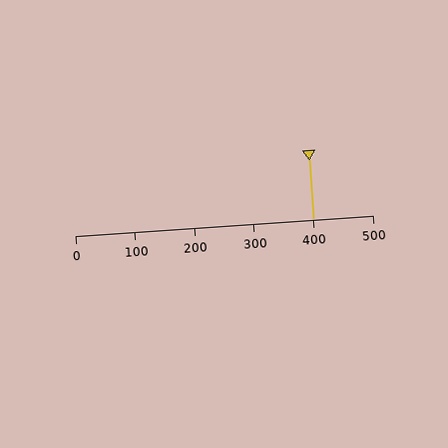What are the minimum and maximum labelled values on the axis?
The axis runs from 0 to 500.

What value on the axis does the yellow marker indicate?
The marker indicates approximately 400.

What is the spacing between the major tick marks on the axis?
The major ticks are spaced 100 apart.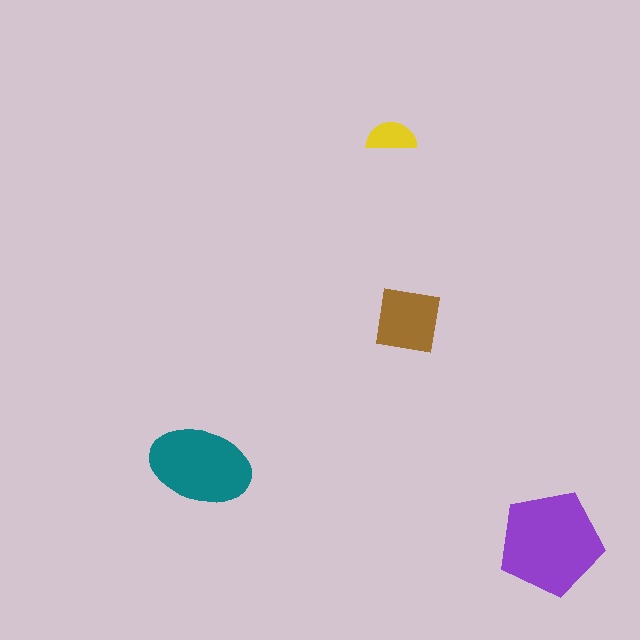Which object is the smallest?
The yellow semicircle.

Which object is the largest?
The purple pentagon.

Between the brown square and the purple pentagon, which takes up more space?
The purple pentagon.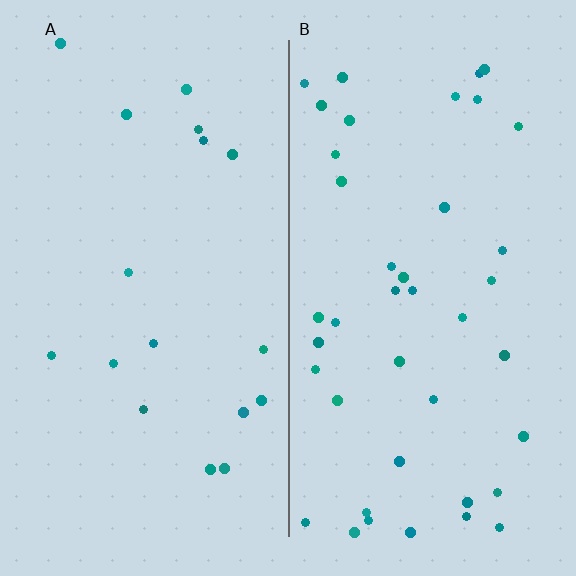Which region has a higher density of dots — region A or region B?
B (the right).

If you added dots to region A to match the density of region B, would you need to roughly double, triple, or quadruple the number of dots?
Approximately double.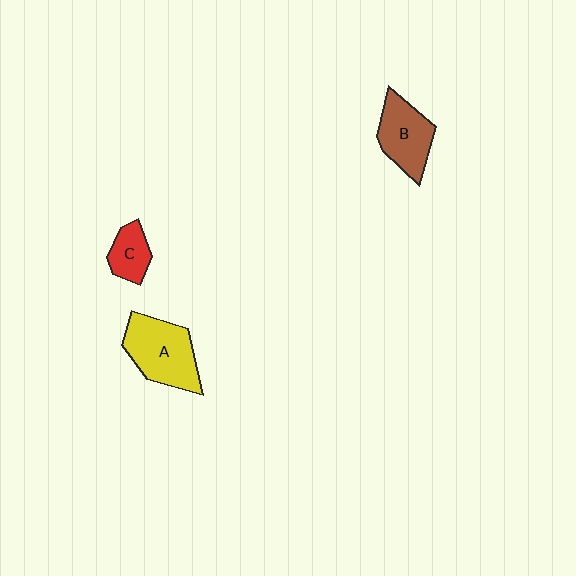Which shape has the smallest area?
Shape C (red).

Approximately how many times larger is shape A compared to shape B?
Approximately 1.2 times.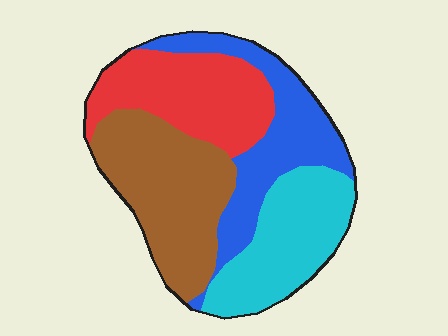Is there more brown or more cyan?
Brown.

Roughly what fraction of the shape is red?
Red takes up about one quarter (1/4) of the shape.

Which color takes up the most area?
Brown, at roughly 30%.